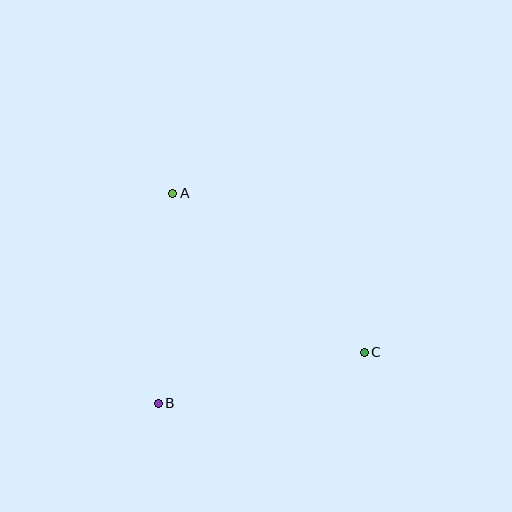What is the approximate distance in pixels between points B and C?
The distance between B and C is approximately 212 pixels.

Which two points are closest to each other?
Points A and B are closest to each other.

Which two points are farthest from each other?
Points A and C are farthest from each other.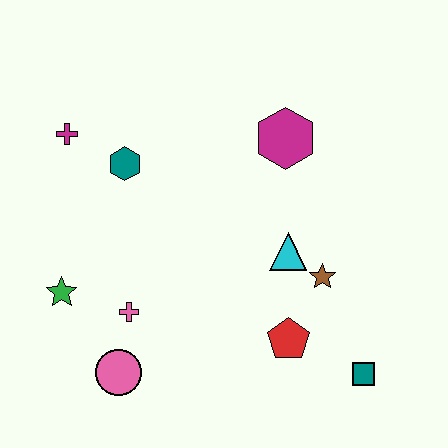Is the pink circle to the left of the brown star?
Yes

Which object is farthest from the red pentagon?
The magenta cross is farthest from the red pentagon.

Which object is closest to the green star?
The pink cross is closest to the green star.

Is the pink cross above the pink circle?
Yes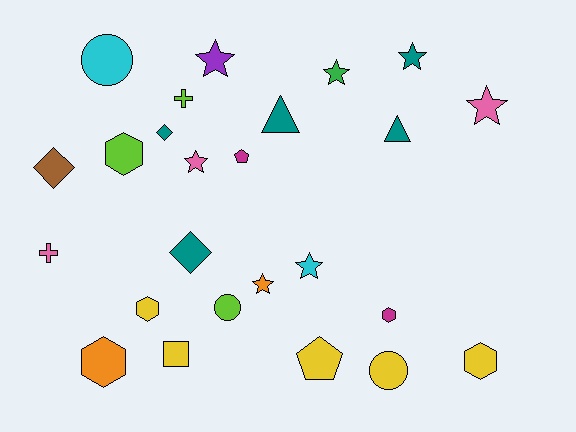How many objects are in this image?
There are 25 objects.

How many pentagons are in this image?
There are 2 pentagons.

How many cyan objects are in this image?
There are 2 cyan objects.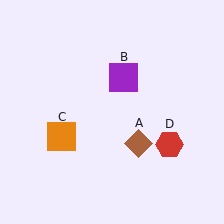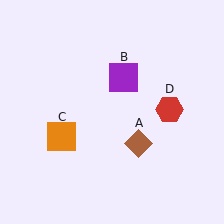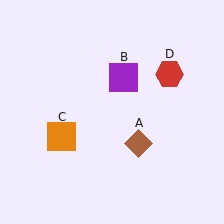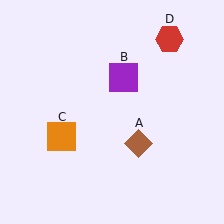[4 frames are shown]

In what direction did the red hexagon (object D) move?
The red hexagon (object D) moved up.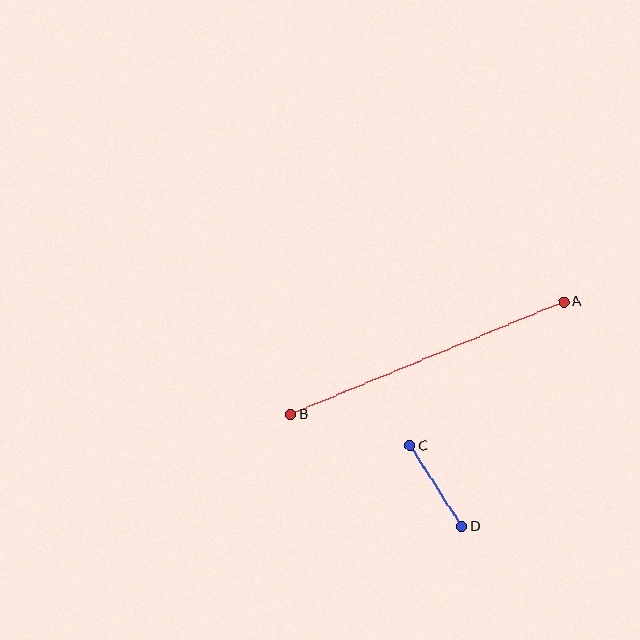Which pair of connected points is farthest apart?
Points A and B are farthest apart.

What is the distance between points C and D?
The distance is approximately 96 pixels.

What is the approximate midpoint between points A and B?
The midpoint is at approximately (428, 358) pixels.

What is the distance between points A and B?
The distance is approximately 295 pixels.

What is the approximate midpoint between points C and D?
The midpoint is at approximately (436, 486) pixels.